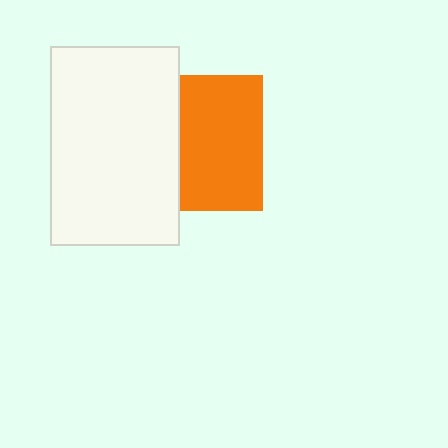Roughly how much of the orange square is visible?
About half of it is visible (roughly 62%).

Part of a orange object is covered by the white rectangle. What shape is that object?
It is a square.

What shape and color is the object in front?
The object in front is a white rectangle.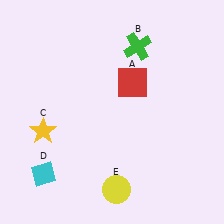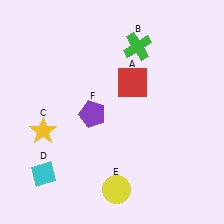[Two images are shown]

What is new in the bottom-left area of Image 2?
A purple pentagon (F) was added in the bottom-left area of Image 2.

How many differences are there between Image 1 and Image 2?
There is 1 difference between the two images.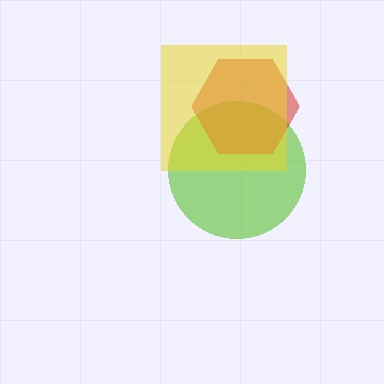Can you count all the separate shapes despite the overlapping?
Yes, there are 3 separate shapes.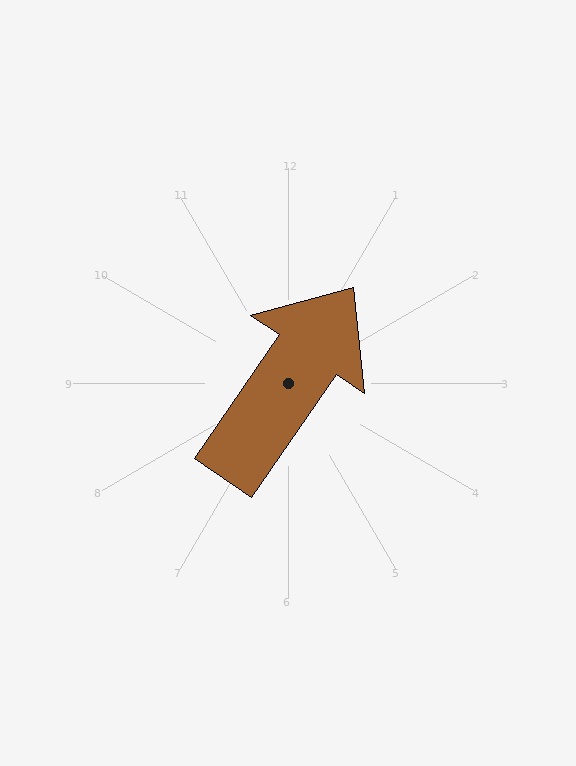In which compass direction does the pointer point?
Northeast.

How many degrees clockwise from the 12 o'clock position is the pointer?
Approximately 34 degrees.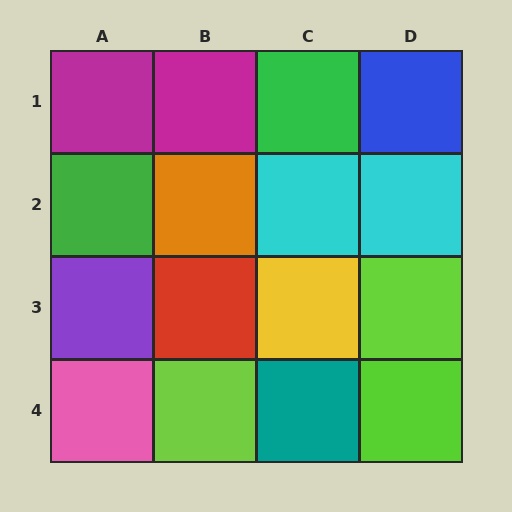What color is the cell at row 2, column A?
Green.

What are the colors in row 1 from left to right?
Magenta, magenta, green, blue.